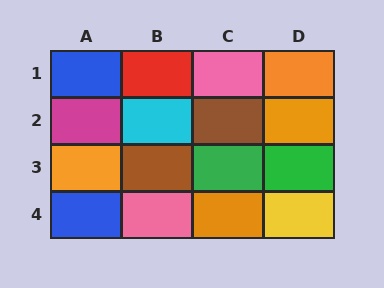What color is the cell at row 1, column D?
Orange.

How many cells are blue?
2 cells are blue.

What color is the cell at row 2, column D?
Orange.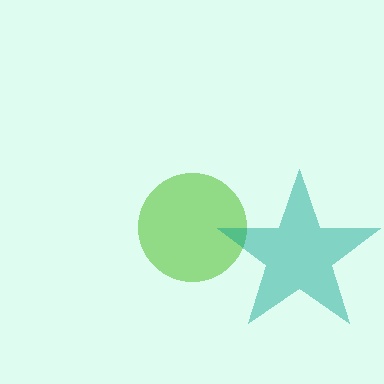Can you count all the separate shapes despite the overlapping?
Yes, there are 2 separate shapes.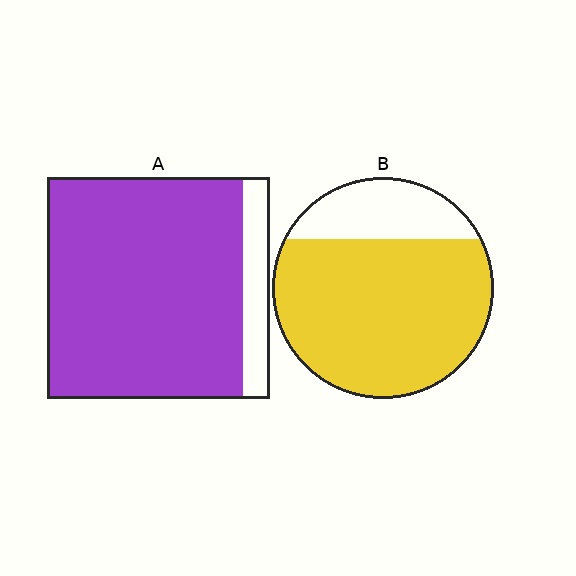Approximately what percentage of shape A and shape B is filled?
A is approximately 90% and B is approximately 75%.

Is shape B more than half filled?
Yes.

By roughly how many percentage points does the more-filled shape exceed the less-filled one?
By roughly 10 percentage points (A over B).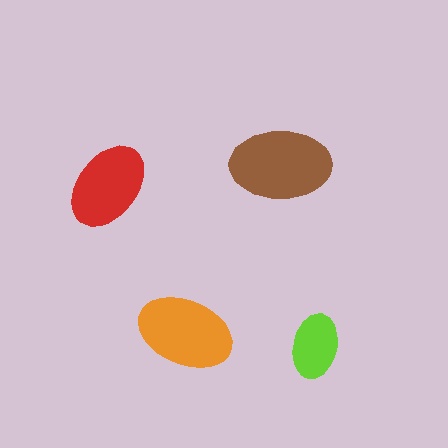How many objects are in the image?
There are 4 objects in the image.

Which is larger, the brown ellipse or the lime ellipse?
The brown one.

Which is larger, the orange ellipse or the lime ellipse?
The orange one.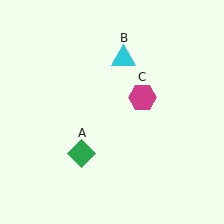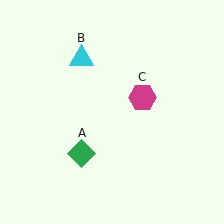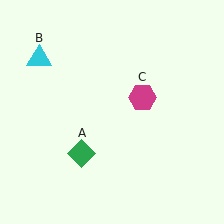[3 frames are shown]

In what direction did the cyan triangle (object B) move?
The cyan triangle (object B) moved left.